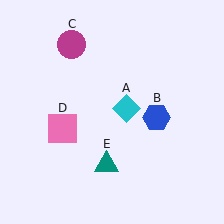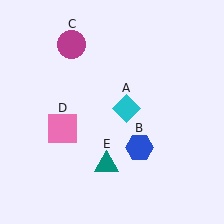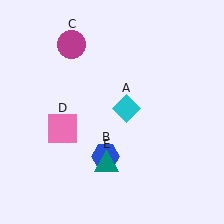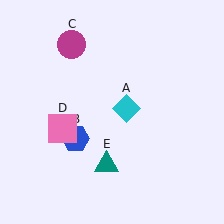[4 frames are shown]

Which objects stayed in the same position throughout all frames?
Cyan diamond (object A) and magenta circle (object C) and pink square (object D) and teal triangle (object E) remained stationary.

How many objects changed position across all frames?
1 object changed position: blue hexagon (object B).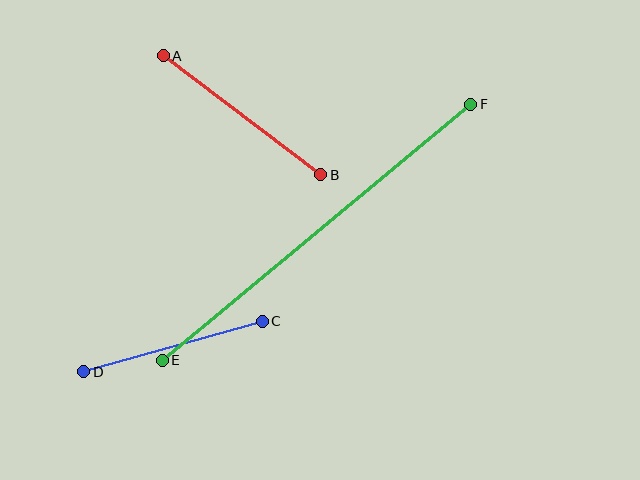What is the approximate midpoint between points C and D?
The midpoint is at approximately (173, 347) pixels.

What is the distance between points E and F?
The distance is approximately 401 pixels.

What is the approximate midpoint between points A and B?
The midpoint is at approximately (242, 115) pixels.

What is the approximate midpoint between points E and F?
The midpoint is at approximately (317, 232) pixels.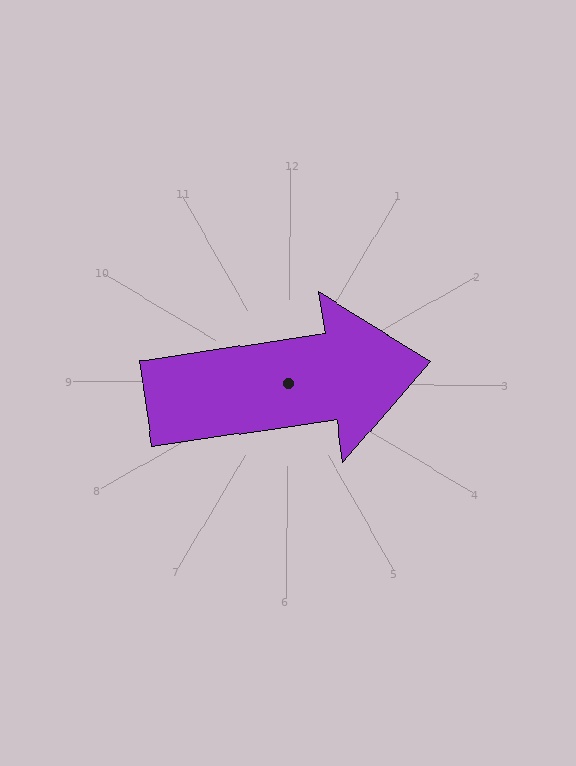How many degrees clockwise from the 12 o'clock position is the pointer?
Approximately 81 degrees.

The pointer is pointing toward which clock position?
Roughly 3 o'clock.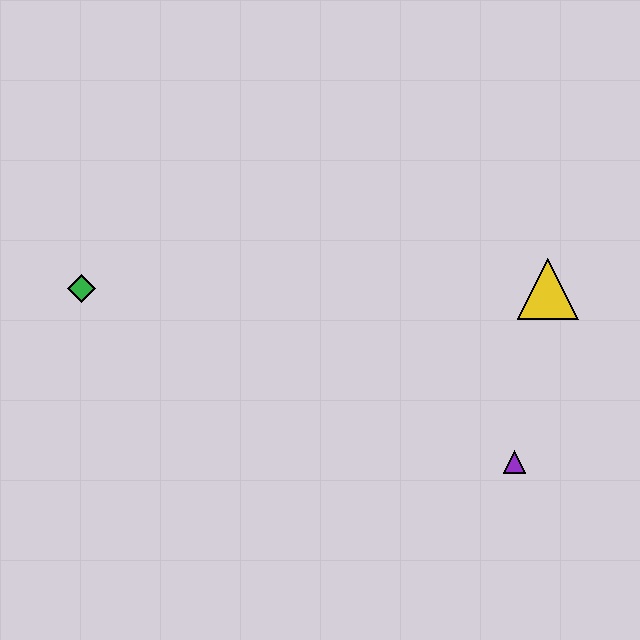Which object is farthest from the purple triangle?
The green diamond is farthest from the purple triangle.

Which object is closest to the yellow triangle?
The purple triangle is closest to the yellow triangle.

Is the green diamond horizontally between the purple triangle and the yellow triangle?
No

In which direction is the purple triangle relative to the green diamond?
The purple triangle is to the right of the green diamond.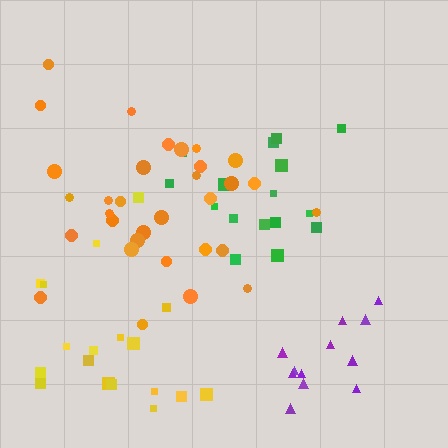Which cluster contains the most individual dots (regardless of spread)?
Orange (32).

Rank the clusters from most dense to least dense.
green, orange, purple, yellow.